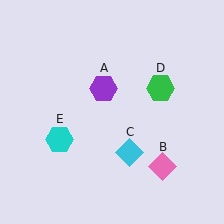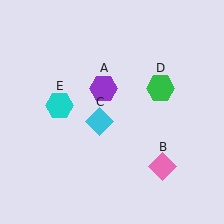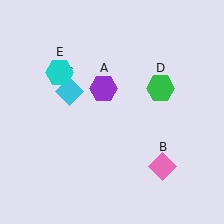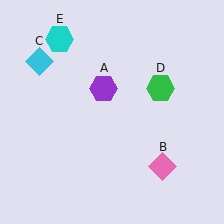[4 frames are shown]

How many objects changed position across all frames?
2 objects changed position: cyan diamond (object C), cyan hexagon (object E).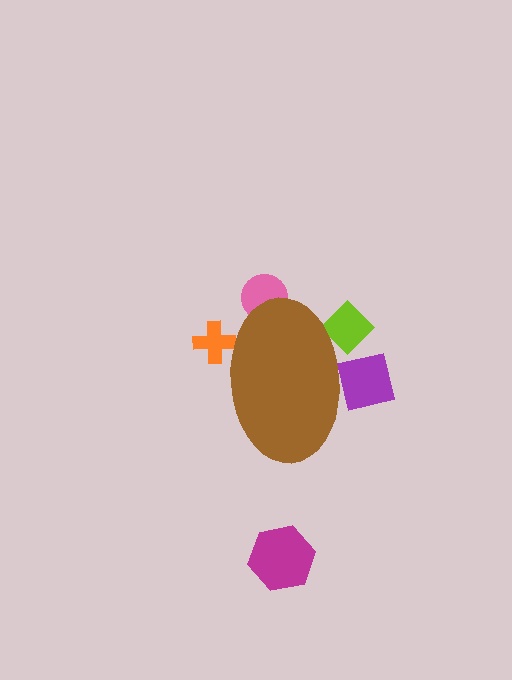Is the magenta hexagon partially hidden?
No, the magenta hexagon is fully visible.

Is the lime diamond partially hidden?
Yes, the lime diamond is partially hidden behind the brown ellipse.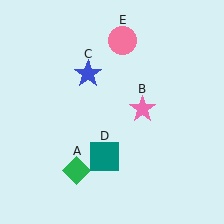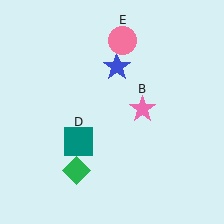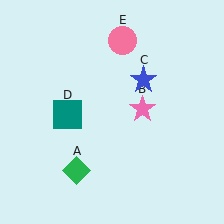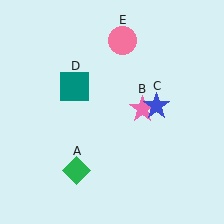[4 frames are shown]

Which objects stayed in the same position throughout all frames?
Green diamond (object A) and pink star (object B) and pink circle (object E) remained stationary.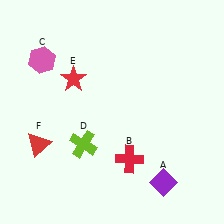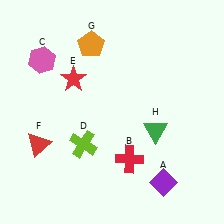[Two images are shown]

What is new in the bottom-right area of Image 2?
A green triangle (H) was added in the bottom-right area of Image 2.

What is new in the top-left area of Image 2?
An orange pentagon (G) was added in the top-left area of Image 2.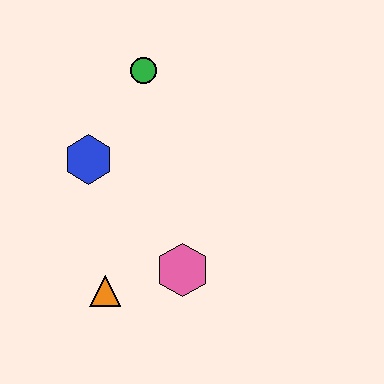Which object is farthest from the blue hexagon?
The pink hexagon is farthest from the blue hexagon.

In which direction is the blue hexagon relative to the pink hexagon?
The blue hexagon is above the pink hexagon.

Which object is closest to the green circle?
The blue hexagon is closest to the green circle.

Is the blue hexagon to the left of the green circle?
Yes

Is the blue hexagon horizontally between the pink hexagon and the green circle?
No